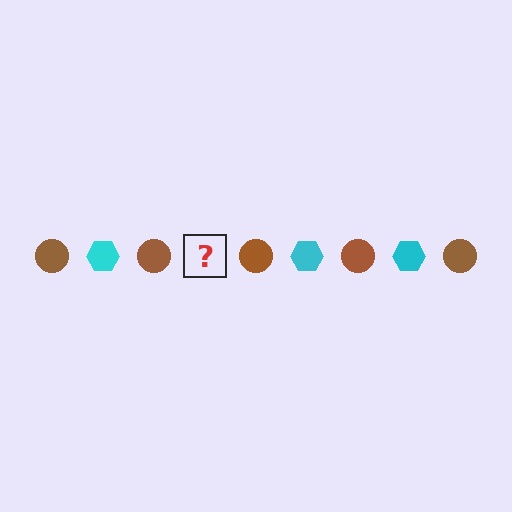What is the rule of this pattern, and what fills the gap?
The rule is that the pattern alternates between brown circle and cyan hexagon. The gap should be filled with a cyan hexagon.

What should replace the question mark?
The question mark should be replaced with a cyan hexagon.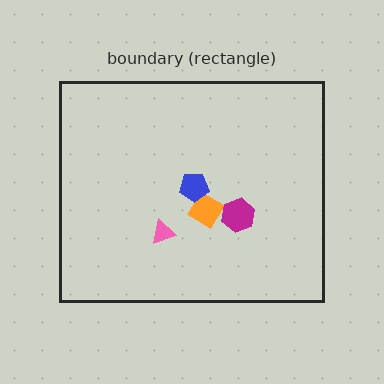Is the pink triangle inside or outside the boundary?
Inside.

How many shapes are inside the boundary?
4 inside, 0 outside.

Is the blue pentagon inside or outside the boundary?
Inside.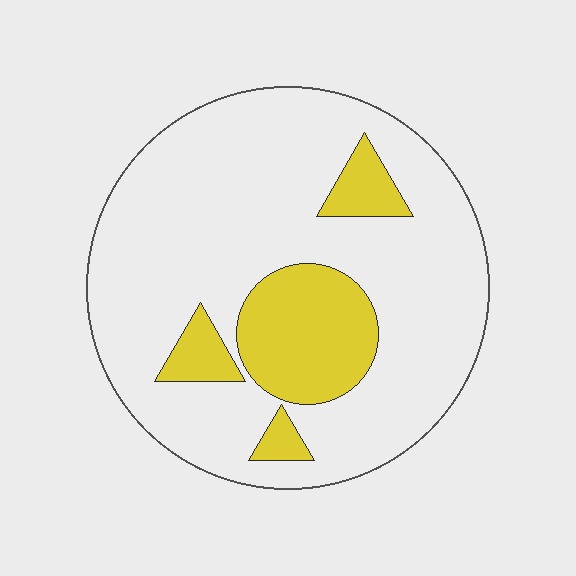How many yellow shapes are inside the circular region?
4.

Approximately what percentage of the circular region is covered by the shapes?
Approximately 20%.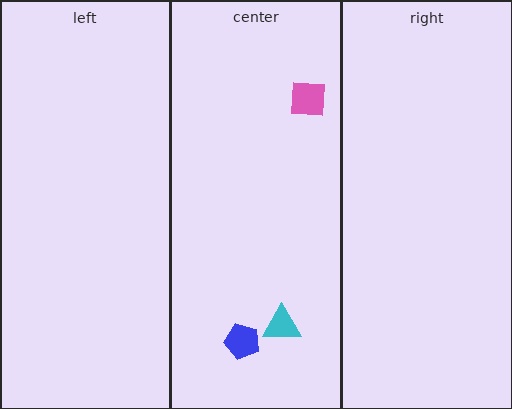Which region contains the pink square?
The center region.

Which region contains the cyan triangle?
The center region.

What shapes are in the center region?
The blue pentagon, the cyan triangle, the pink square.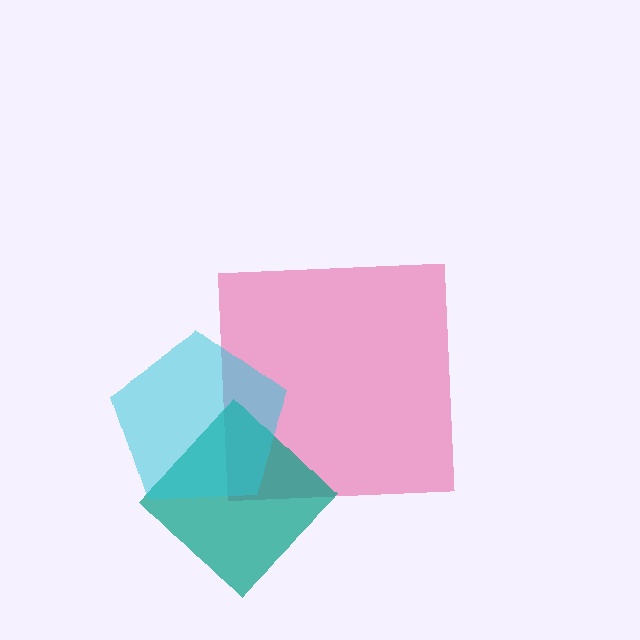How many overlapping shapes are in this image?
There are 3 overlapping shapes in the image.